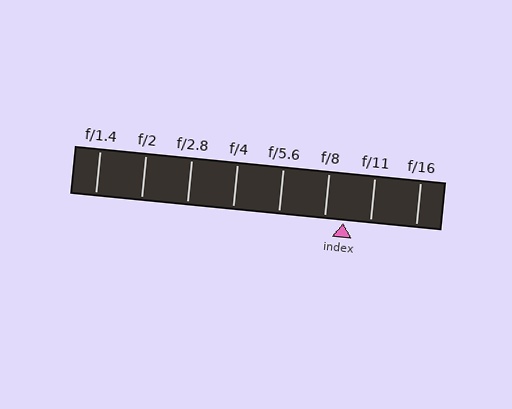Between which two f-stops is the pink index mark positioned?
The index mark is between f/8 and f/11.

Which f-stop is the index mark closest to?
The index mark is closest to f/8.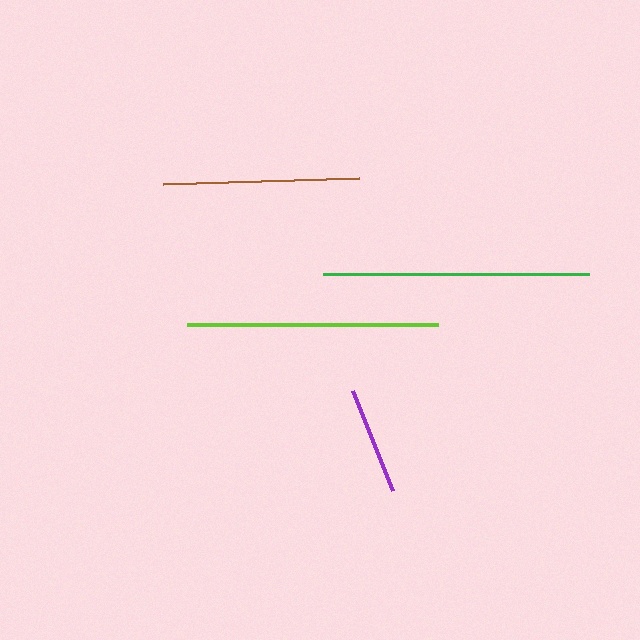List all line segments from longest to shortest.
From longest to shortest: green, lime, brown, purple.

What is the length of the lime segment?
The lime segment is approximately 251 pixels long.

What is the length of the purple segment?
The purple segment is approximately 107 pixels long.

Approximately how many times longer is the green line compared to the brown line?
The green line is approximately 1.4 times the length of the brown line.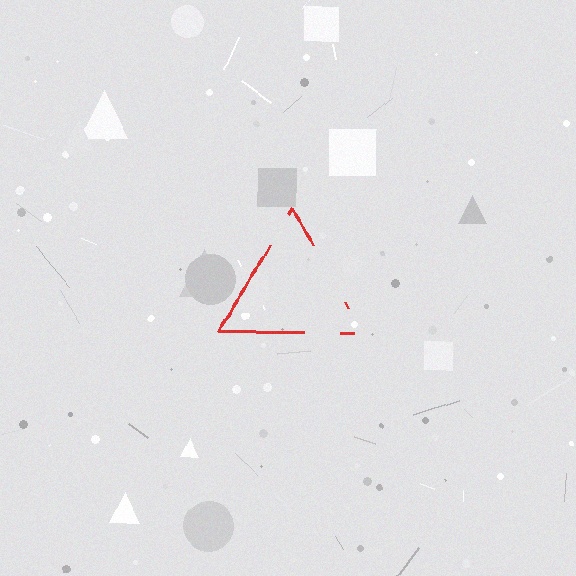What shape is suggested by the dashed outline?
The dashed outline suggests a triangle.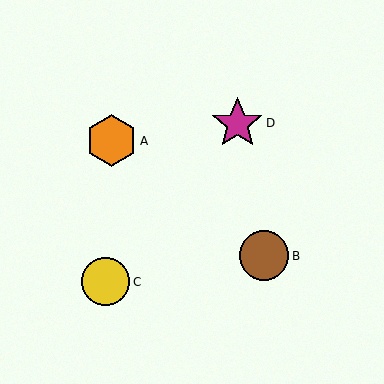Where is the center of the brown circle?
The center of the brown circle is at (264, 256).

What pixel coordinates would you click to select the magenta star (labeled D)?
Click at (237, 123) to select the magenta star D.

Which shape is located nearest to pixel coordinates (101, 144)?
The orange hexagon (labeled A) at (111, 141) is nearest to that location.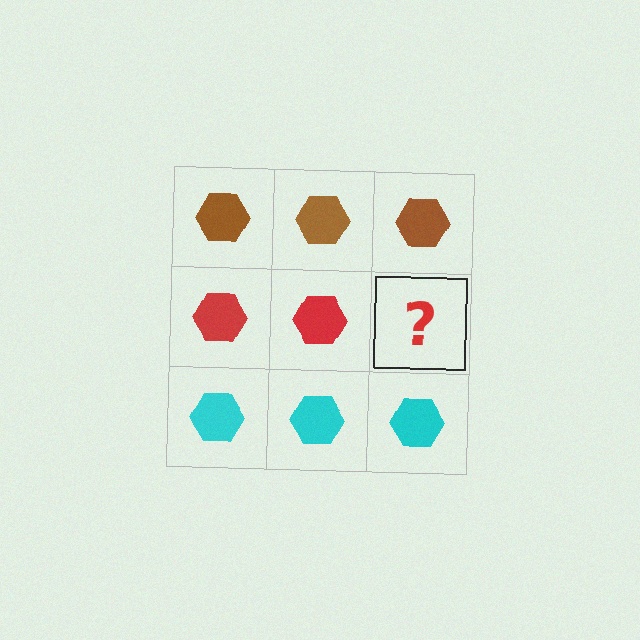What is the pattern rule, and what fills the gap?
The rule is that each row has a consistent color. The gap should be filled with a red hexagon.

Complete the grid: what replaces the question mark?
The question mark should be replaced with a red hexagon.